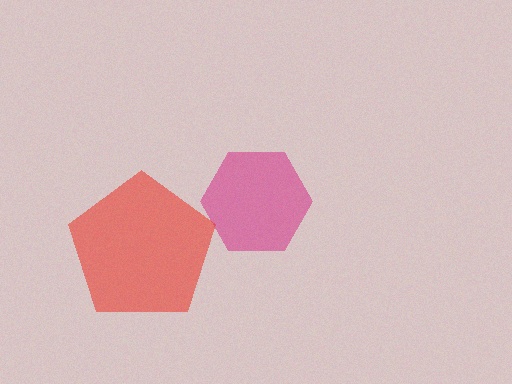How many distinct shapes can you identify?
There are 2 distinct shapes: a magenta hexagon, a red pentagon.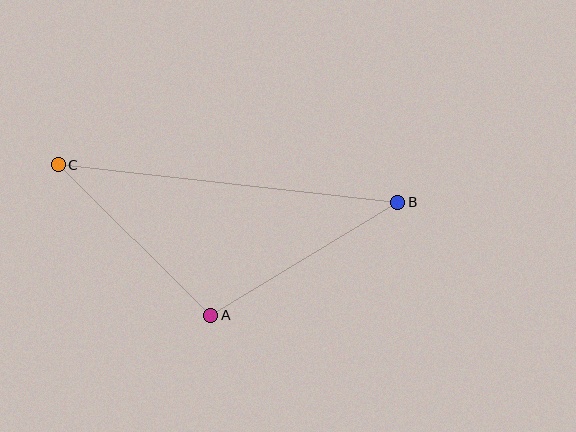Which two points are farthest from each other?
Points B and C are farthest from each other.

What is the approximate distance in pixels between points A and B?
The distance between A and B is approximately 218 pixels.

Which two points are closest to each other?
Points A and C are closest to each other.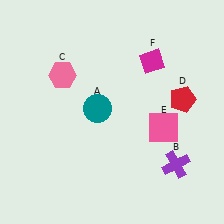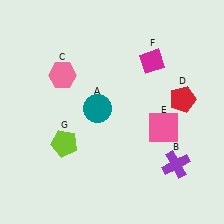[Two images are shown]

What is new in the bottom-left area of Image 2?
A lime pentagon (G) was added in the bottom-left area of Image 2.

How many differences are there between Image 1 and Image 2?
There is 1 difference between the two images.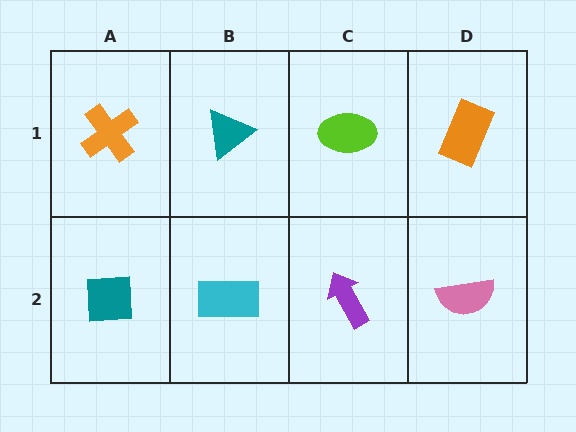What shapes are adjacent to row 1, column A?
A teal square (row 2, column A), a teal triangle (row 1, column B).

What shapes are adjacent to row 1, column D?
A pink semicircle (row 2, column D), a lime ellipse (row 1, column C).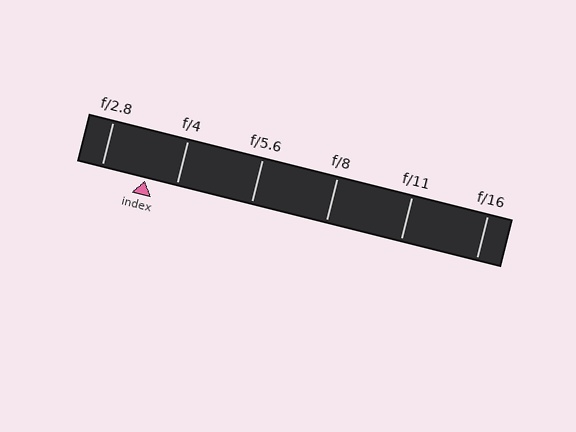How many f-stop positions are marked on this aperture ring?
There are 6 f-stop positions marked.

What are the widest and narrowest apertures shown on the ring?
The widest aperture shown is f/2.8 and the narrowest is f/16.